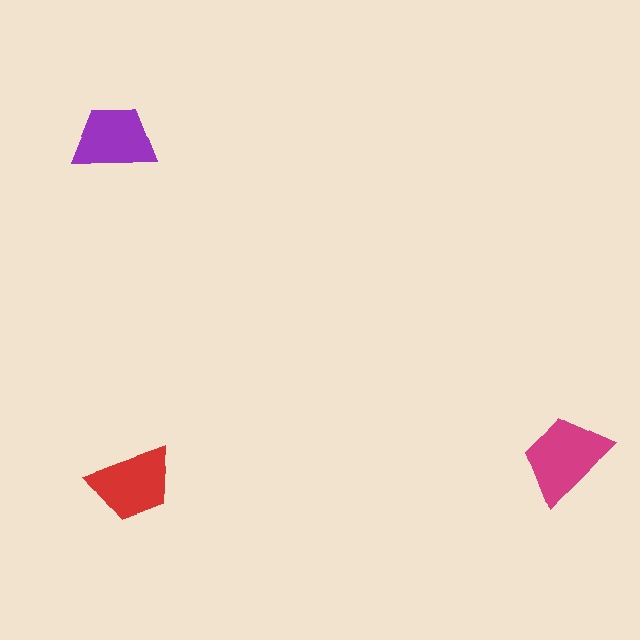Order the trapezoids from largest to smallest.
the magenta one, the red one, the purple one.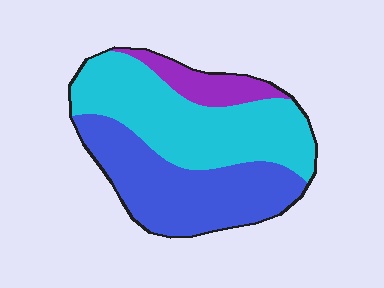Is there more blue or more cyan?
Cyan.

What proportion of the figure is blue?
Blue covers about 40% of the figure.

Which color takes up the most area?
Cyan, at roughly 45%.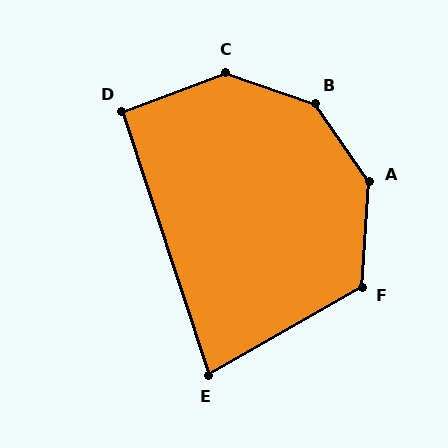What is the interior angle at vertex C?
Approximately 140 degrees (obtuse).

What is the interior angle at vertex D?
Approximately 93 degrees (approximately right).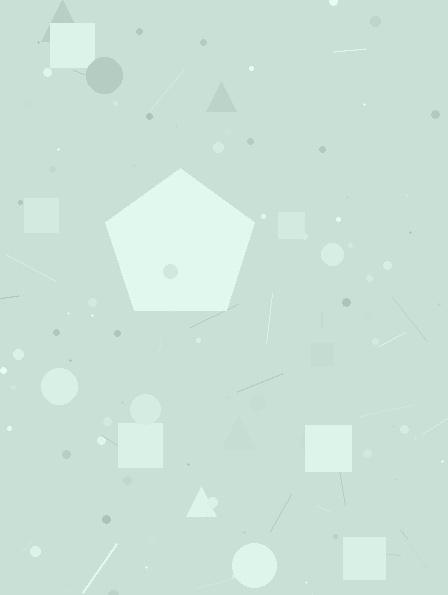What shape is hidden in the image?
A pentagon is hidden in the image.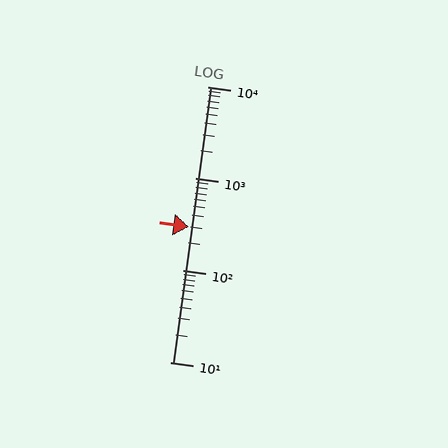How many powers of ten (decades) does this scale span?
The scale spans 3 decades, from 10 to 10000.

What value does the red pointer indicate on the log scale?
The pointer indicates approximately 300.